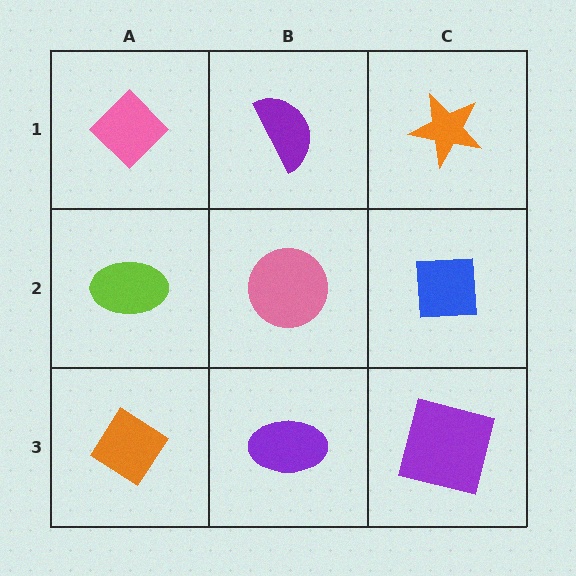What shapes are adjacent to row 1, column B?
A pink circle (row 2, column B), a pink diamond (row 1, column A), an orange star (row 1, column C).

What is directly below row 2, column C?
A purple square.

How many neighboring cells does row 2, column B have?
4.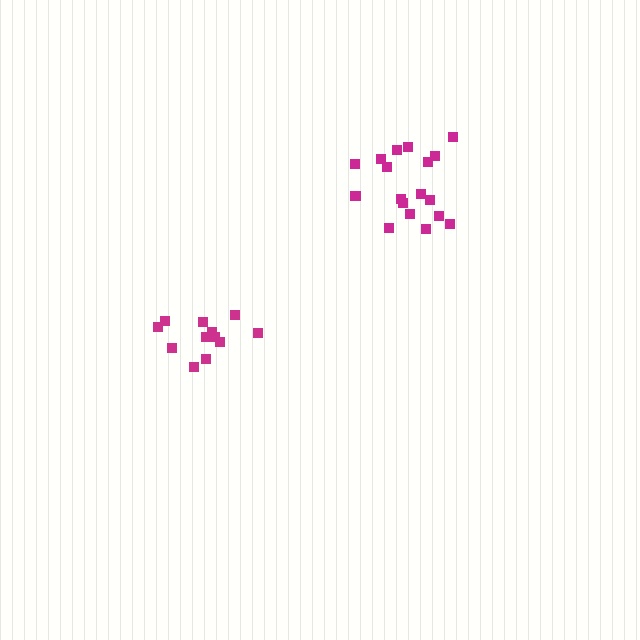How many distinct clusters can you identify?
There are 2 distinct clusters.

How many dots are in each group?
Group 1: 18 dots, Group 2: 12 dots (30 total).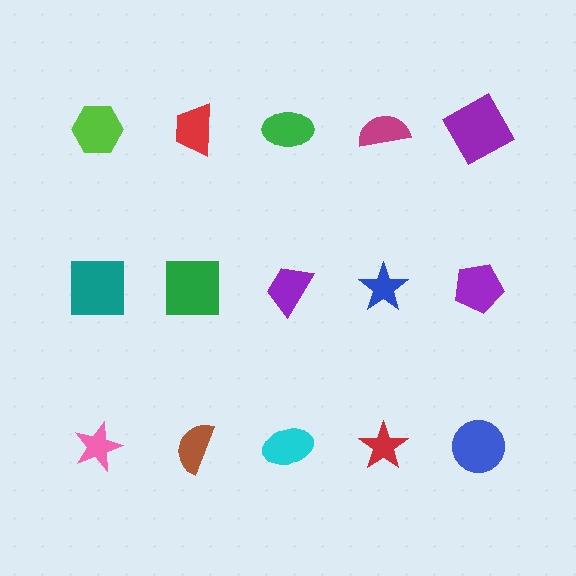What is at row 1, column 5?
A purple square.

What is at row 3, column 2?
A brown semicircle.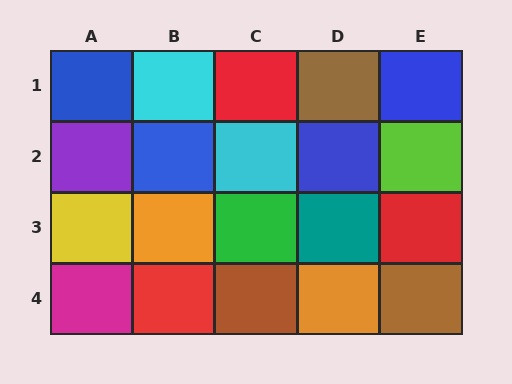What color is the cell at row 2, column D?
Blue.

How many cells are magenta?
1 cell is magenta.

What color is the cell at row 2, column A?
Purple.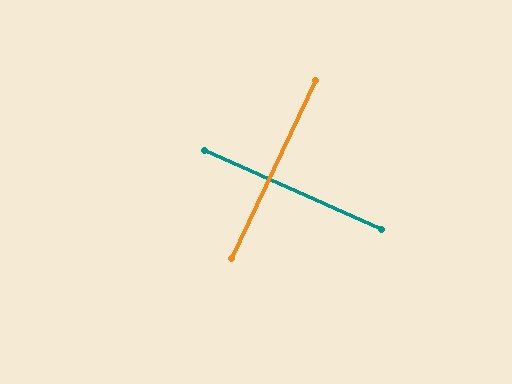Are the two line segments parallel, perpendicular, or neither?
Perpendicular — they meet at approximately 89°.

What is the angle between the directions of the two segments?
Approximately 89 degrees.